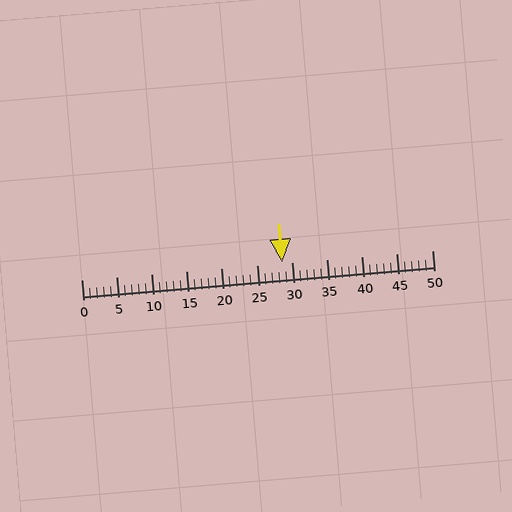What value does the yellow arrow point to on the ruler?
The yellow arrow points to approximately 29.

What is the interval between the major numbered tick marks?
The major tick marks are spaced 5 units apart.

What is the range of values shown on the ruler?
The ruler shows values from 0 to 50.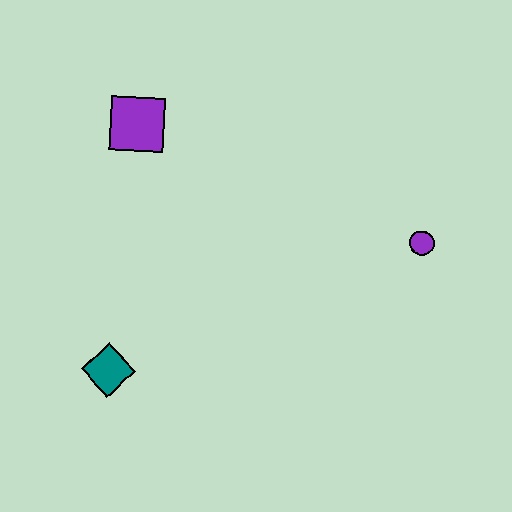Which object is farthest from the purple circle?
The teal diamond is farthest from the purple circle.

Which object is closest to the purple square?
The teal diamond is closest to the purple square.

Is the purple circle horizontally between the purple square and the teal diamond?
No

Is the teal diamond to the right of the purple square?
No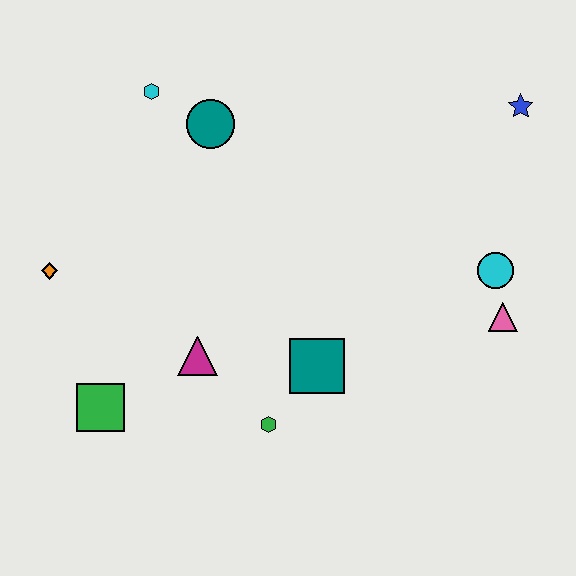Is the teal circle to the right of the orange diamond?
Yes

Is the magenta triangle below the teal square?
No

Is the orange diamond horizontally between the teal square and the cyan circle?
No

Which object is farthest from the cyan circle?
The orange diamond is farthest from the cyan circle.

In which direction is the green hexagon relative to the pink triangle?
The green hexagon is to the left of the pink triangle.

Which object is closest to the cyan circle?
The pink triangle is closest to the cyan circle.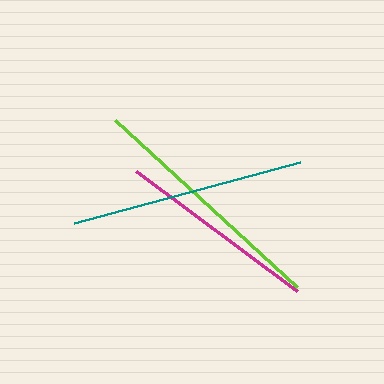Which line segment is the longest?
The lime line is the longest at approximately 246 pixels.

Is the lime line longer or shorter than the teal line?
The lime line is longer than the teal line.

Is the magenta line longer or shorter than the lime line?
The lime line is longer than the magenta line.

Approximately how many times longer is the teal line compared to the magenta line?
The teal line is approximately 1.2 times the length of the magenta line.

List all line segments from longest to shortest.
From longest to shortest: lime, teal, magenta.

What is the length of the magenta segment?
The magenta segment is approximately 201 pixels long.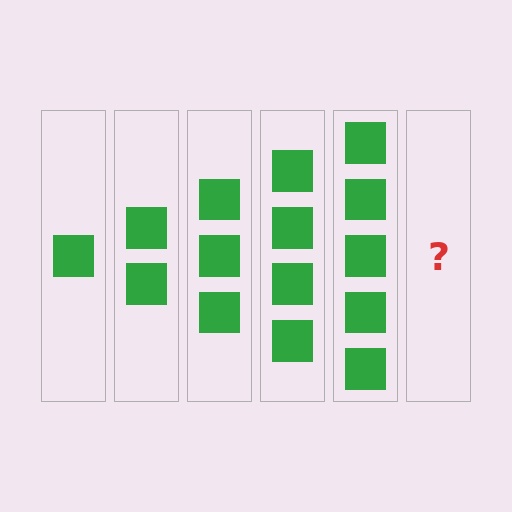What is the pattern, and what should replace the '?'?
The pattern is that each step adds one more square. The '?' should be 6 squares.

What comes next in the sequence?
The next element should be 6 squares.